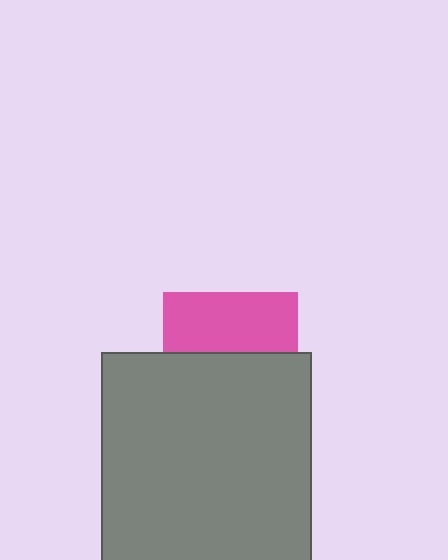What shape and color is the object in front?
The object in front is a gray square.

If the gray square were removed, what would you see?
You would see the complete pink square.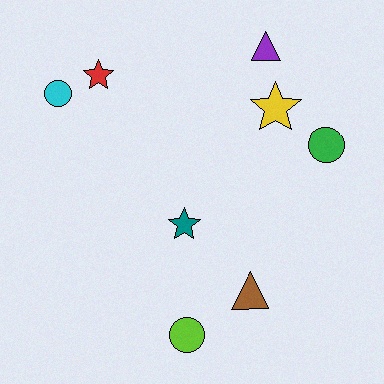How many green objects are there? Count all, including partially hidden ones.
There is 1 green object.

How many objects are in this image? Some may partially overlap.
There are 8 objects.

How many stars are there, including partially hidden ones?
There are 3 stars.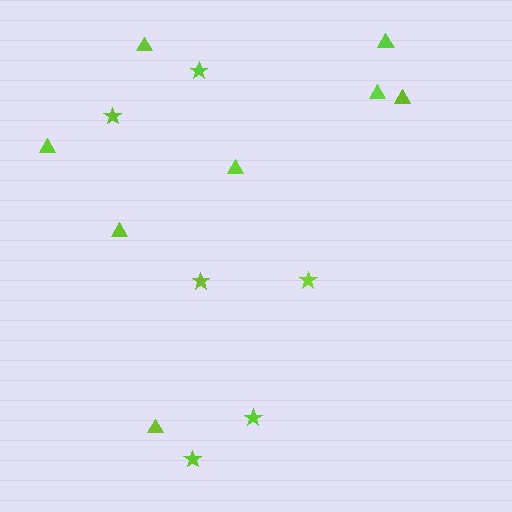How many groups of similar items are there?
There are 2 groups: one group of triangles (8) and one group of stars (6).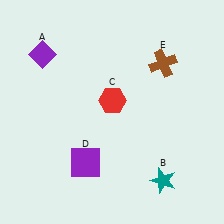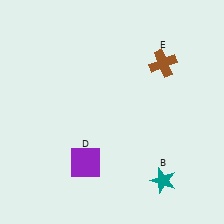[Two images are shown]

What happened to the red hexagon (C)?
The red hexagon (C) was removed in Image 2. It was in the top-right area of Image 1.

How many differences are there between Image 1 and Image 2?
There are 2 differences between the two images.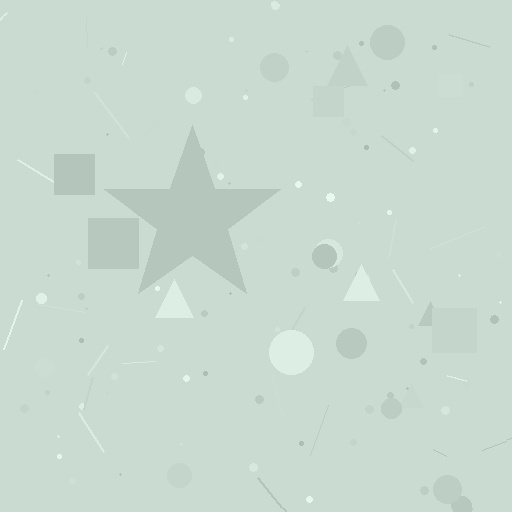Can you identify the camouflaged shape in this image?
The camouflaged shape is a star.